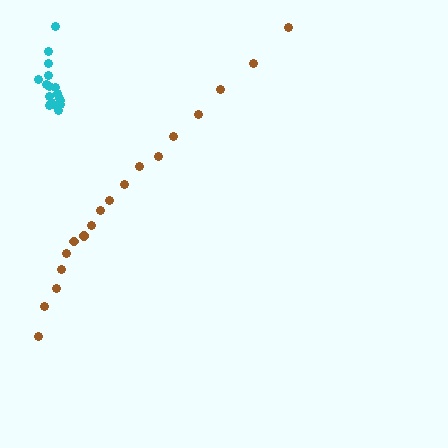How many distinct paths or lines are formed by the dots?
There are 2 distinct paths.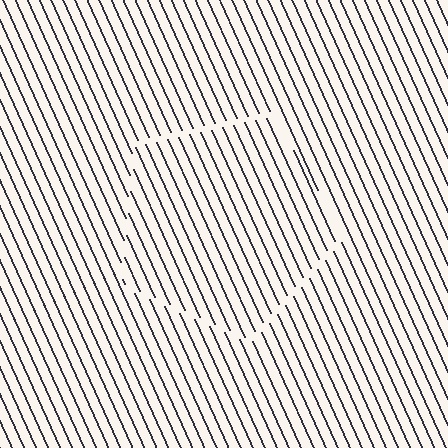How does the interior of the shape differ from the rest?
The interior of the shape contains the same grating, shifted by half a period — the contour is defined by the phase discontinuity where line-ends from the inner and outer gratings abut.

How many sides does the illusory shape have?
5 sides — the line-ends trace a pentagon.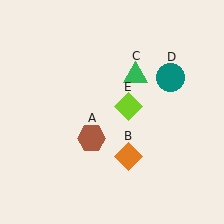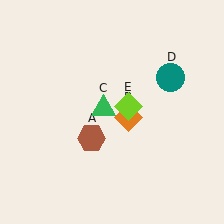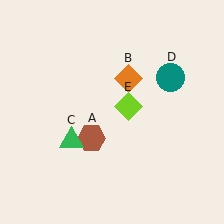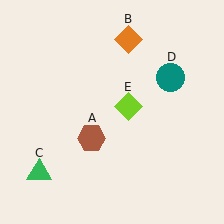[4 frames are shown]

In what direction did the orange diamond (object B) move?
The orange diamond (object B) moved up.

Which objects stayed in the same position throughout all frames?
Brown hexagon (object A) and teal circle (object D) and lime diamond (object E) remained stationary.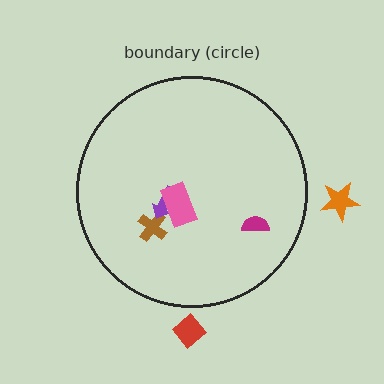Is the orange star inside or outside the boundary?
Outside.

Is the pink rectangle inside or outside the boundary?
Inside.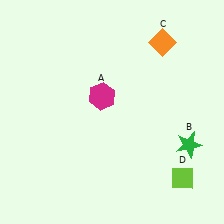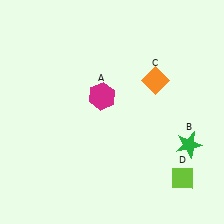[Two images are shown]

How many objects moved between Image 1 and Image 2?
1 object moved between the two images.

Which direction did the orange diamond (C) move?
The orange diamond (C) moved down.